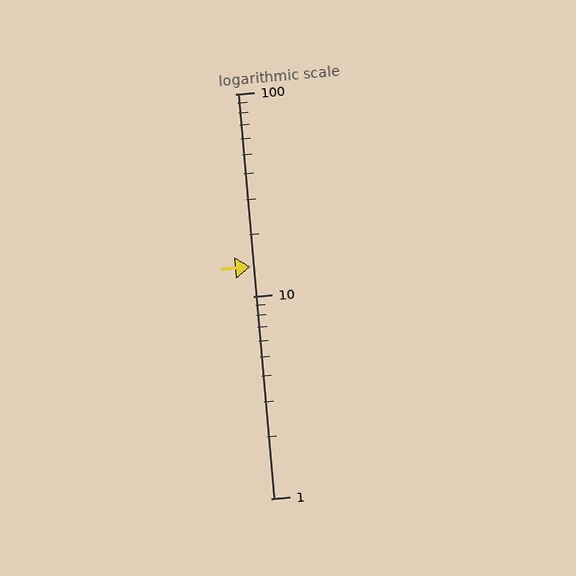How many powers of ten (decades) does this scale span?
The scale spans 2 decades, from 1 to 100.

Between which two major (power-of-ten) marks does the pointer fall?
The pointer is between 10 and 100.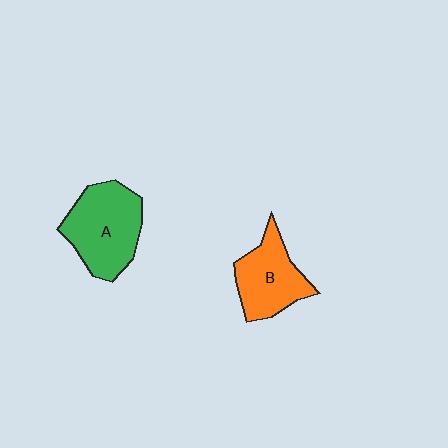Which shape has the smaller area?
Shape B (orange).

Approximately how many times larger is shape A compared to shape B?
Approximately 1.3 times.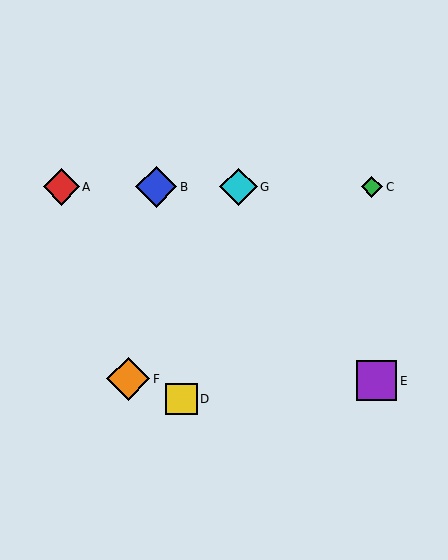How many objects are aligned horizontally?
4 objects (A, B, C, G) are aligned horizontally.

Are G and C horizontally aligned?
Yes, both are at y≈187.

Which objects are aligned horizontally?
Objects A, B, C, G are aligned horizontally.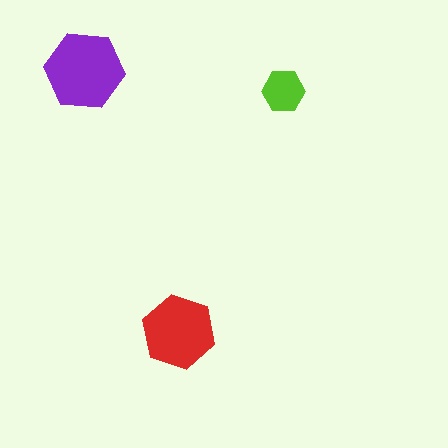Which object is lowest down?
The red hexagon is bottommost.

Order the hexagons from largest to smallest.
the purple one, the red one, the lime one.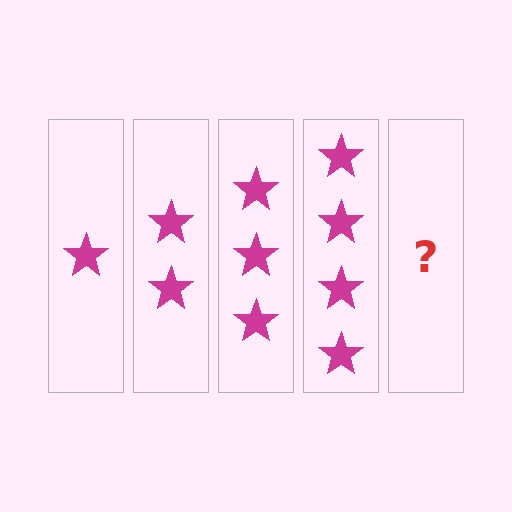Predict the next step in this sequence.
The next step is 5 stars.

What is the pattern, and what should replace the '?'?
The pattern is that each step adds one more star. The '?' should be 5 stars.